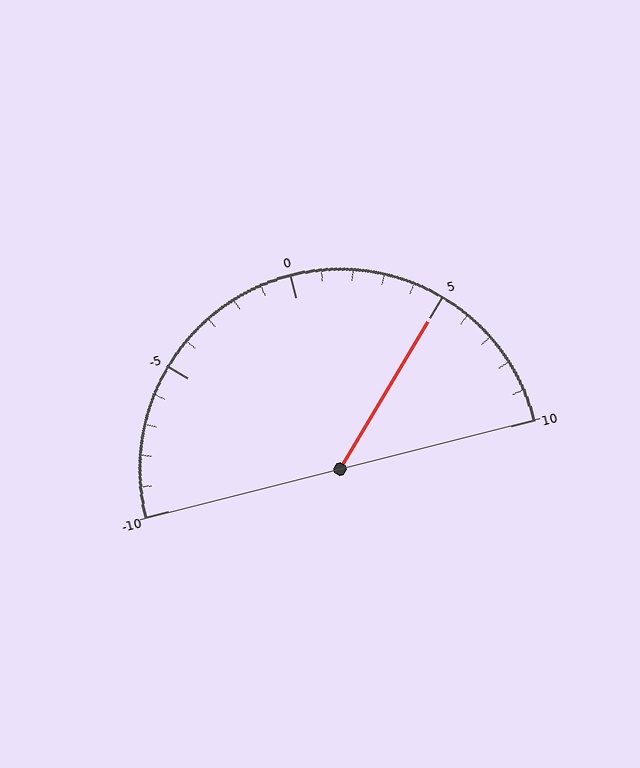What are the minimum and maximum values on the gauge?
The gauge ranges from -10 to 10.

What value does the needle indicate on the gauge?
The needle indicates approximately 5.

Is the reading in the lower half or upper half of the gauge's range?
The reading is in the upper half of the range (-10 to 10).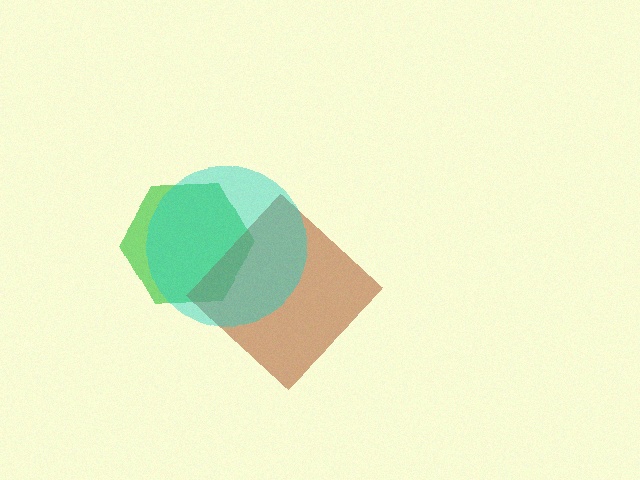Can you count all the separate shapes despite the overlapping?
Yes, there are 3 separate shapes.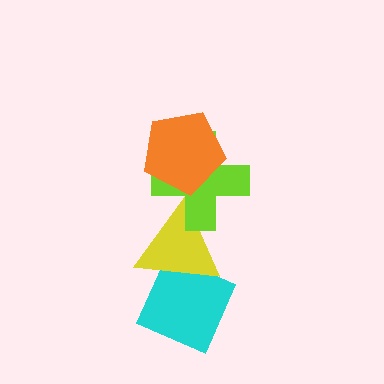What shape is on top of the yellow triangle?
The lime cross is on top of the yellow triangle.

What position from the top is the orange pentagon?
The orange pentagon is 1st from the top.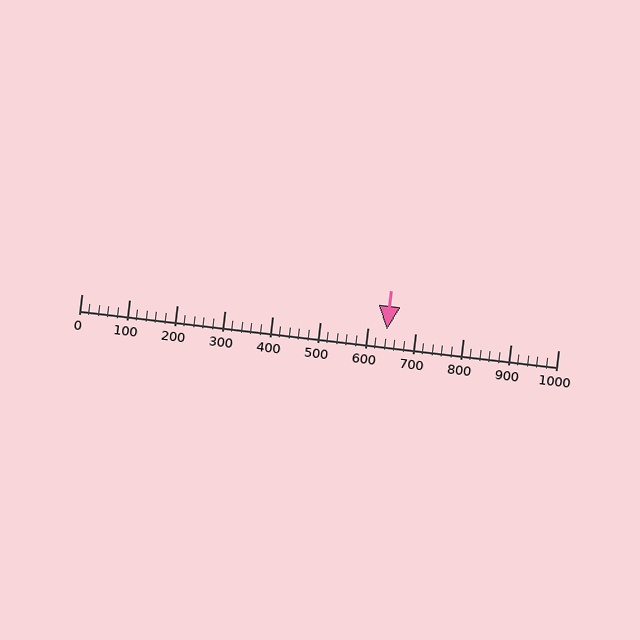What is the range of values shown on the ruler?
The ruler shows values from 0 to 1000.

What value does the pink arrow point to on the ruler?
The pink arrow points to approximately 640.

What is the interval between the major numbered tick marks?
The major tick marks are spaced 100 units apart.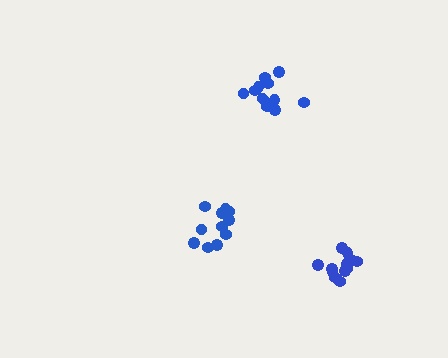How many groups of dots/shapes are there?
There are 3 groups.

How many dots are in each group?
Group 1: 12 dots, Group 2: 11 dots, Group 3: 13 dots (36 total).